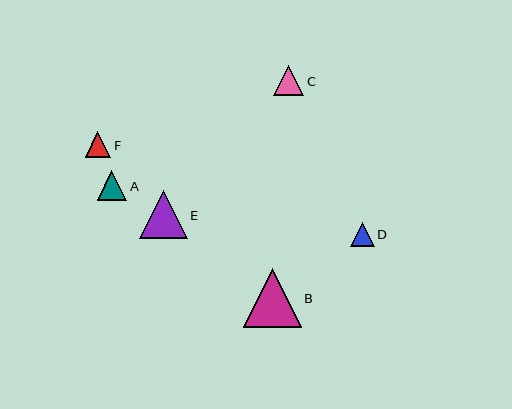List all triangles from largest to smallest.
From largest to smallest: B, E, C, A, F, D.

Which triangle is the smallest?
Triangle D is the smallest with a size of approximately 24 pixels.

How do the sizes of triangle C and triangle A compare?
Triangle C and triangle A are approximately the same size.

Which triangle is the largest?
Triangle B is the largest with a size of approximately 58 pixels.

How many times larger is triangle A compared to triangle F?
Triangle A is approximately 1.2 times the size of triangle F.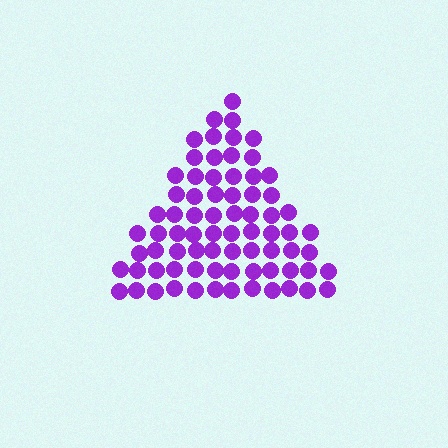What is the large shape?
The large shape is a triangle.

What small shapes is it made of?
It is made of small circles.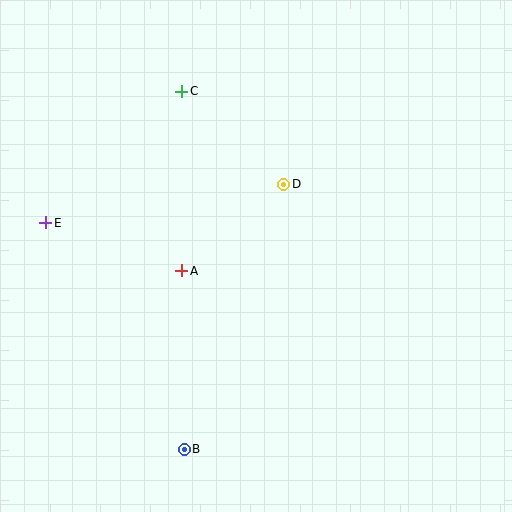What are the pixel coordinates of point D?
Point D is at (284, 184).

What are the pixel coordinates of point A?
Point A is at (182, 271).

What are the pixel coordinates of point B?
Point B is at (184, 449).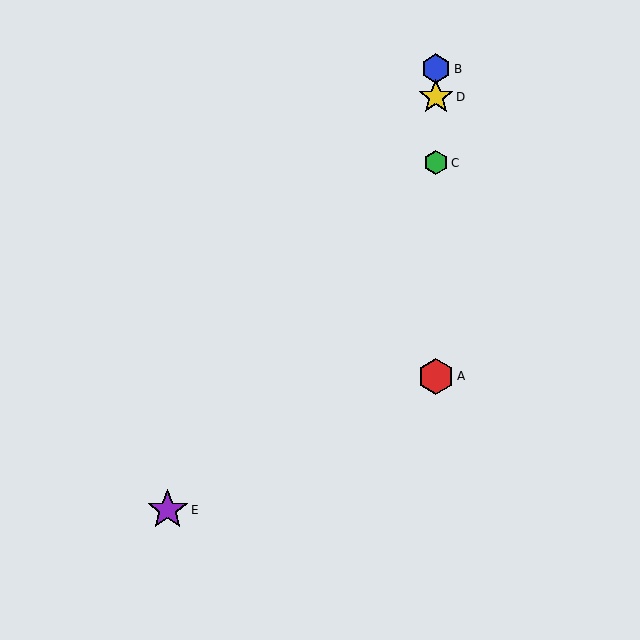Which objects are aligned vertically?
Objects A, B, C, D are aligned vertically.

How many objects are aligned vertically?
4 objects (A, B, C, D) are aligned vertically.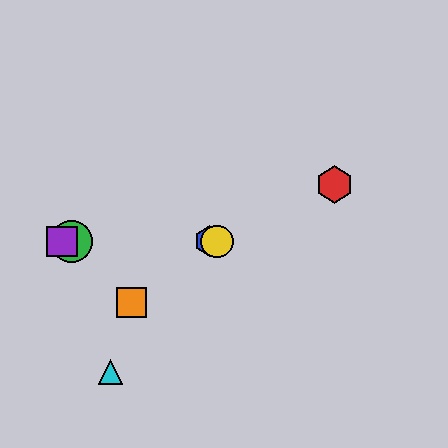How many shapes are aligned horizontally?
4 shapes (the blue hexagon, the green circle, the yellow circle, the purple square) are aligned horizontally.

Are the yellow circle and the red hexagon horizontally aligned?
No, the yellow circle is at y≈241 and the red hexagon is at y≈185.